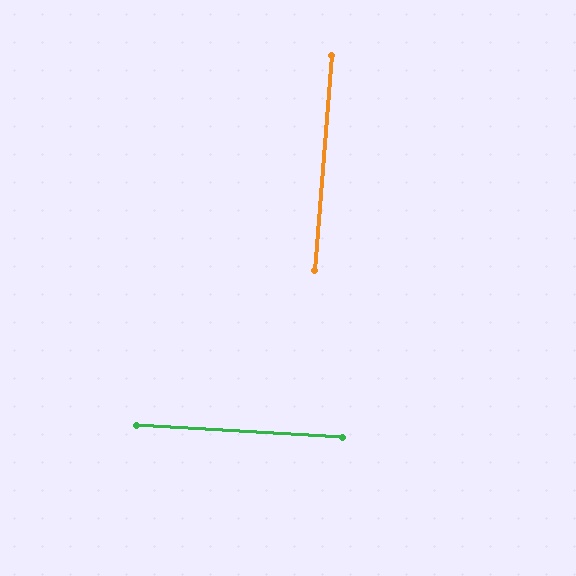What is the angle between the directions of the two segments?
Approximately 89 degrees.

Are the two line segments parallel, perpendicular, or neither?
Perpendicular — they meet at approximately 89°.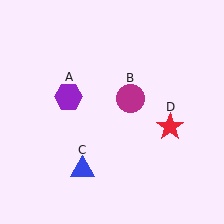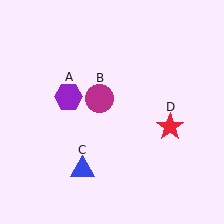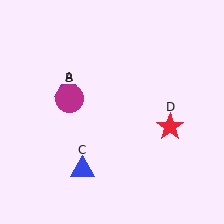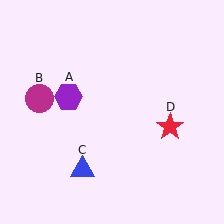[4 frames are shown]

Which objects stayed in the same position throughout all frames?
Purple hexagon (object A) and blue triangle (object C) and red star (object D) remained stationary.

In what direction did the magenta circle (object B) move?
The magenta circle (object B) moved left.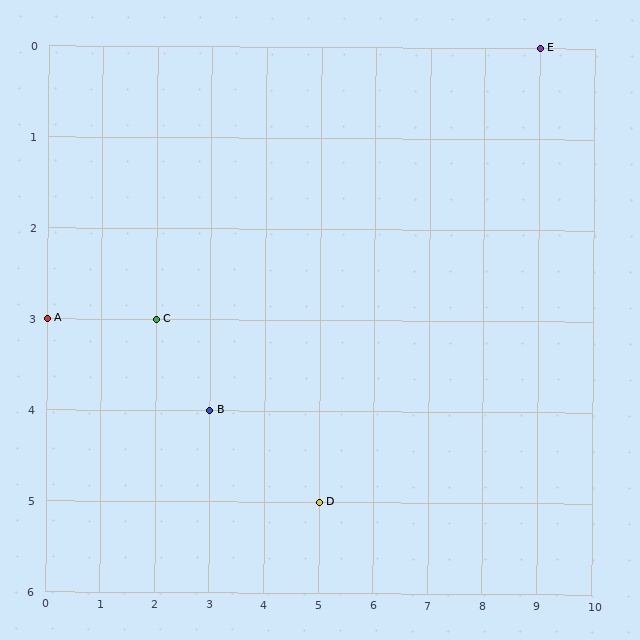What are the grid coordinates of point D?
Point D is at grid coordinates (5, 5).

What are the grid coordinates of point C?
Point C is at grid coordinates (2, 3).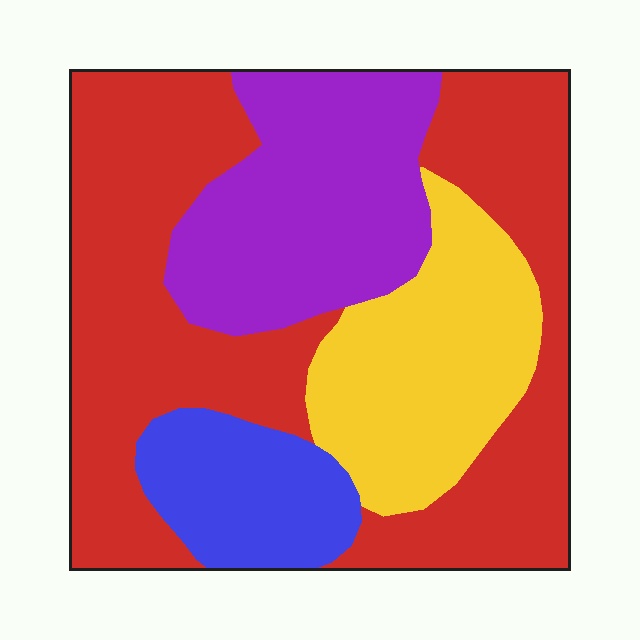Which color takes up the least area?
Blue, at roughly 10%.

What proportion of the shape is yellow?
Yellow covers about 20% of the shape.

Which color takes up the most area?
Red, at roughly 50%.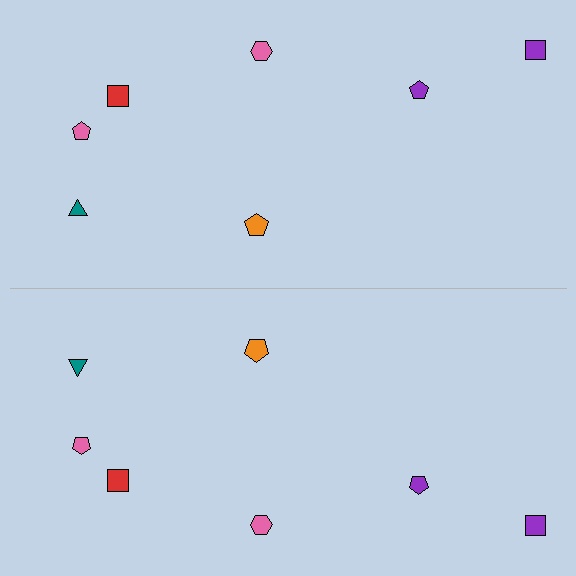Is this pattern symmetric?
Yes, this pattern has bilateral (reflection) symmetry.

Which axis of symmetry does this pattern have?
The pattern has a horizontal axis of symmetry running through the center of the image.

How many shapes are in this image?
There are 14 shapes in this image.